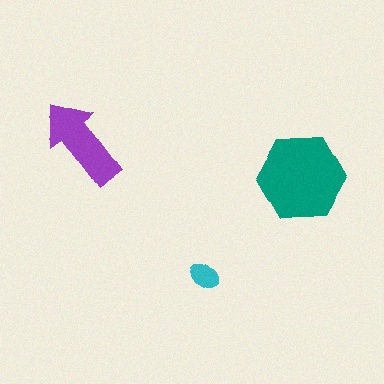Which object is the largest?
The teal hexagon.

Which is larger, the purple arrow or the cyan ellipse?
The purple arrow.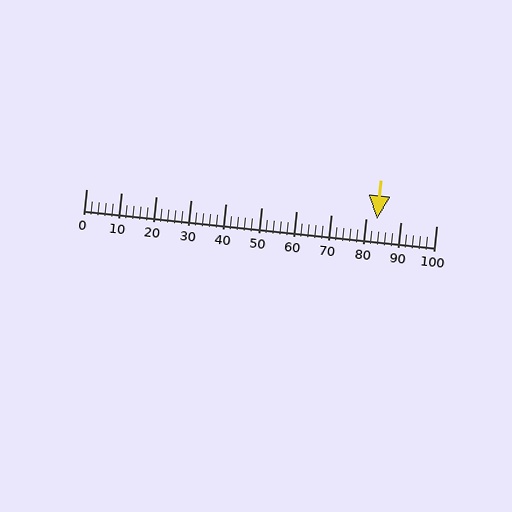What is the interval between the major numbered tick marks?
The major tick marks are spaced 10 units apart.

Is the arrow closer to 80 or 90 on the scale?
The arrow is closer to 80.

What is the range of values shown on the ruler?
The ruler shows values from 0 to 100.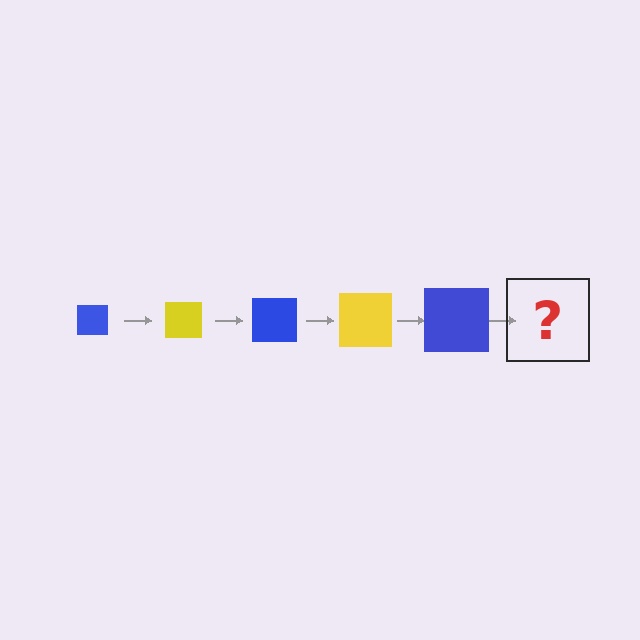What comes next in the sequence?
The next element should be a yellow square, larger than the previous one.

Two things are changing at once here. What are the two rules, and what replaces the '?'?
The two rules are that the square grows larger each step and the color cycles through blue and yellow. The '?' should be a yellow square, larger than the previous one.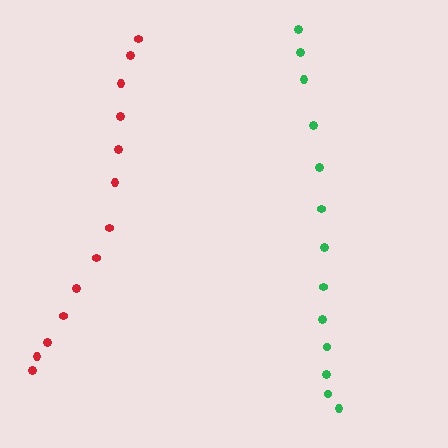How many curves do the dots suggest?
There are 2 distinct paths.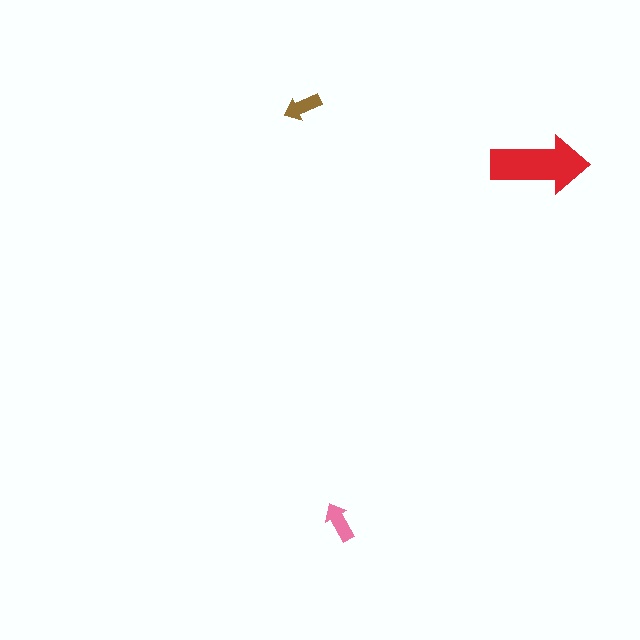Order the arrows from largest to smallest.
the red one, the pink one, the brown one.